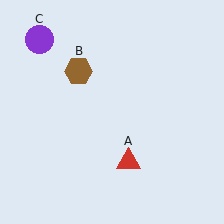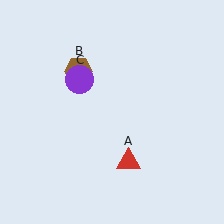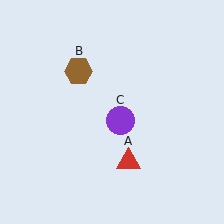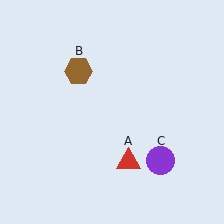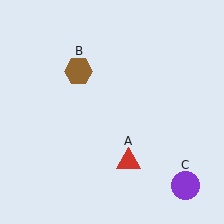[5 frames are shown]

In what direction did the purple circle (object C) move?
The purple circle (object C) moved down and to the right.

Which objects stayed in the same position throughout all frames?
Red triangle (object A) and brown hexagon (object B) remained stationary.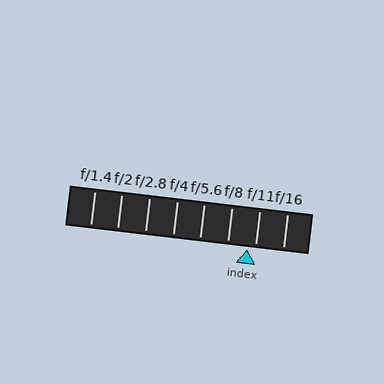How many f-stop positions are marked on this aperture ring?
There are 8 f-stop positions marked.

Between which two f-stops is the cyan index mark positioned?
The index mark is between f/8 and f/11.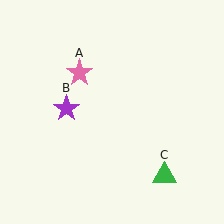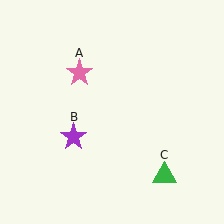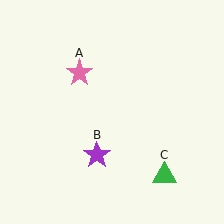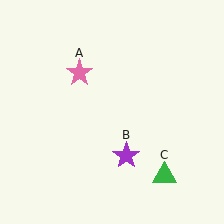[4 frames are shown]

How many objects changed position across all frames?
1 object changed position: purple star (object B).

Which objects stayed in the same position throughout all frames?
Pink star (object A) and green triangle (object C) remained stationary.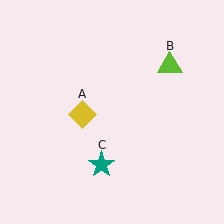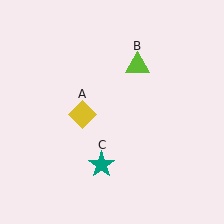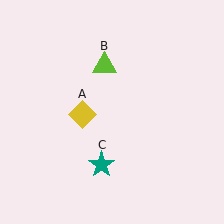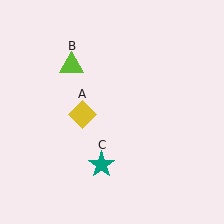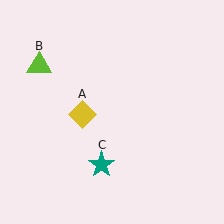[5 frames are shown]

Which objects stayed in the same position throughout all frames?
Yellow diamond (object A) and teal star (object C) remained stationary.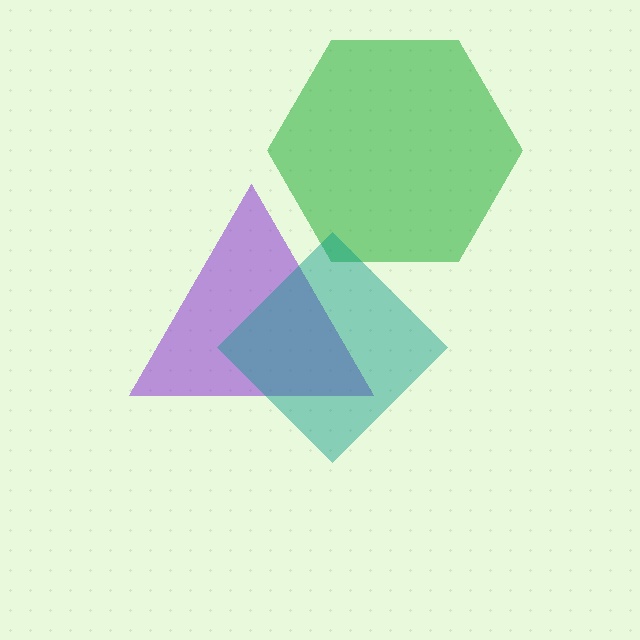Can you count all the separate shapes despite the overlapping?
Yes, there are 3 separate shapes.